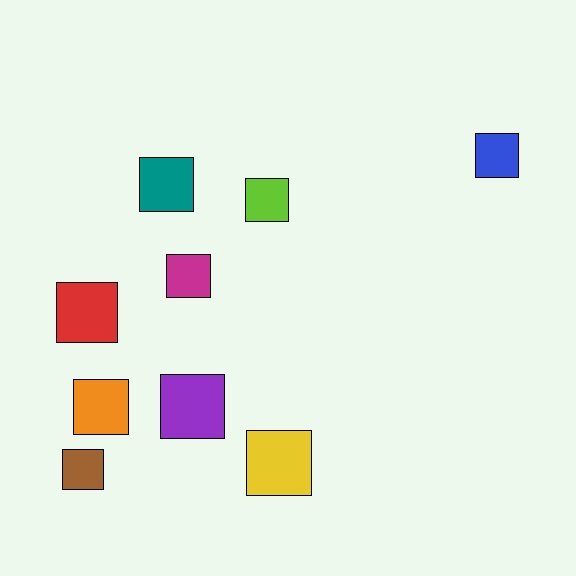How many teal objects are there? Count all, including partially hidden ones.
There is 1 teal object.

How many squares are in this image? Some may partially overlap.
There are 9 squares.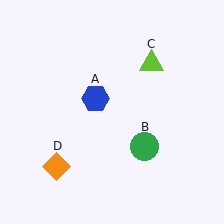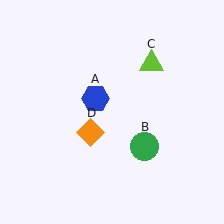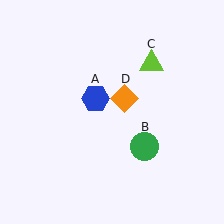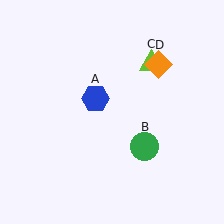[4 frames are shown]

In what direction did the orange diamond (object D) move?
The orange diamond (object D) moved up and to the right.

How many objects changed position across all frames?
1 object changed position: orange diamond (object D).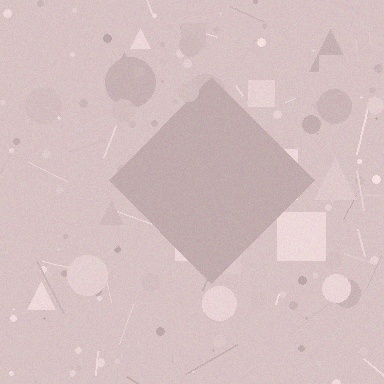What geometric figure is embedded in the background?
A diamond is embedded in the background.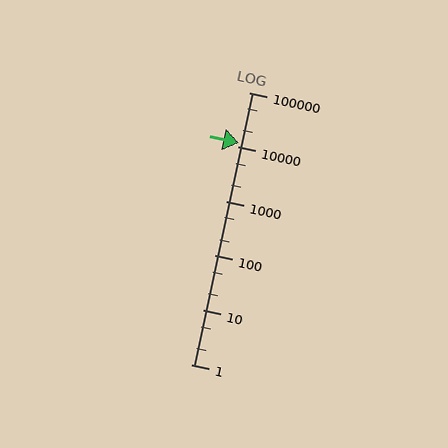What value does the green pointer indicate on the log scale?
The pointer indicates approximately 12000.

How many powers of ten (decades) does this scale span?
The scale spans 5 decades, from 1 to 100000.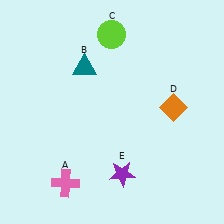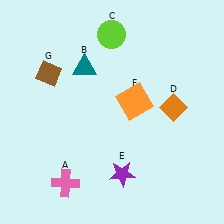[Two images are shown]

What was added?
An orange square (F), a brown diamond (G) were added in Image 2.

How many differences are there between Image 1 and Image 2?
There are 2 differences between the two images.